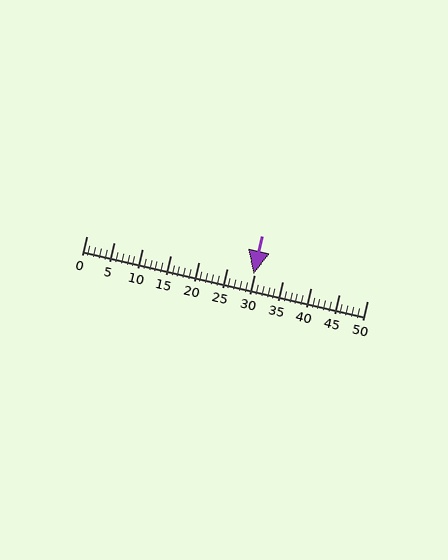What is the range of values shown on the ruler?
The ruler shows values from 0 to 50.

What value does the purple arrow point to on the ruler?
The purple arrow points to approximately 30.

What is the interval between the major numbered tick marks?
The major tick marks are spaced 5 units apart.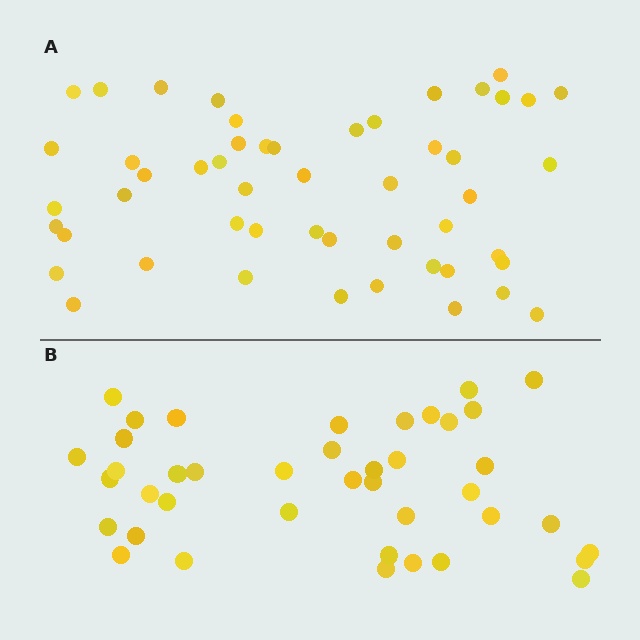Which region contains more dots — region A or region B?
Region A (the top region) has more dots.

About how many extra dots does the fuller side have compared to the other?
Region A has roughly 10 or so more dots than region B.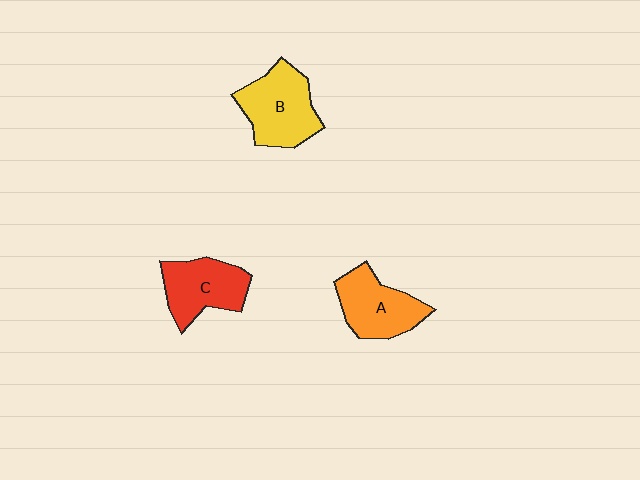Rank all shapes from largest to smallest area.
From largest to smallest: B (yellow), A (orange), C (red).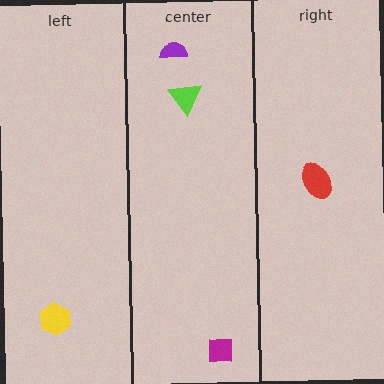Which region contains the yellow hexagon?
The left region.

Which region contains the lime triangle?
The center region.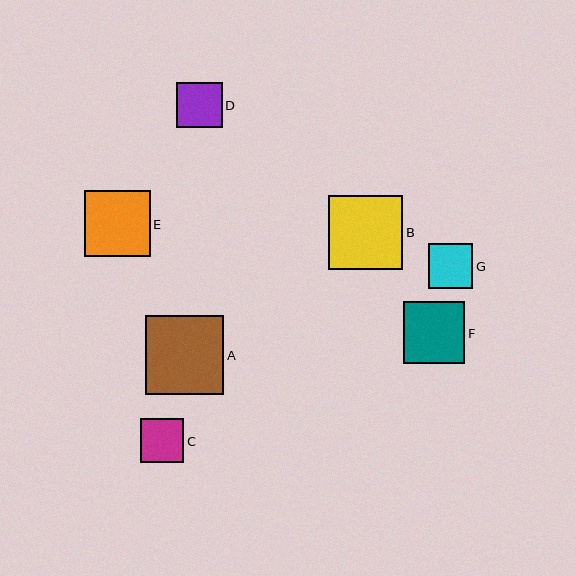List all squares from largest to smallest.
From largest to smallest: A, B, E, F, D, G, C.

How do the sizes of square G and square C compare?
Square G and square C are approximately the same size.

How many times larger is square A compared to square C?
Square A is approximately 1.8 times the size of square C.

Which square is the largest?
Square A is the largest with a size of approximately 78 pixels.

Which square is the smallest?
Square C is the smallest with a size of approximately 43 pixels.